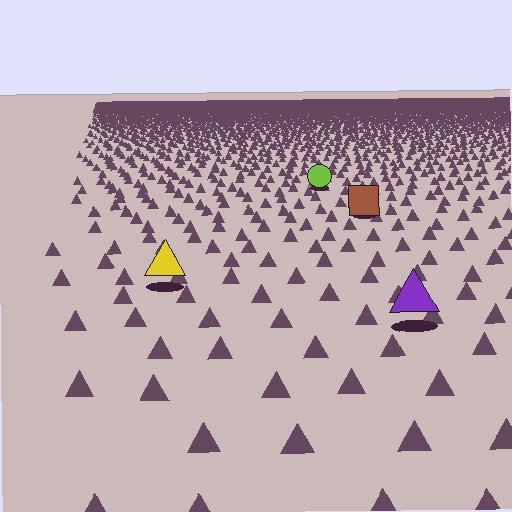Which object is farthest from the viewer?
The lime circle is farthest from the viewer. It appears smaller and the ground texture around it is denser.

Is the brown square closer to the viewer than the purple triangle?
No. The purple triangle is closer — you can tell from the texture gradient: the ground texture is coarser near it.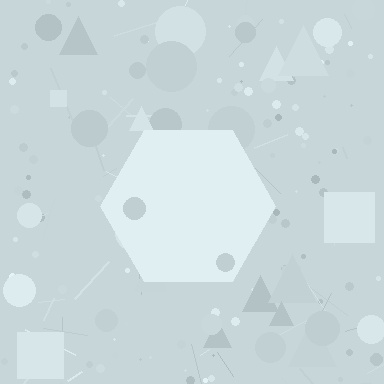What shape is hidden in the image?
A hexagon is hidden in the image.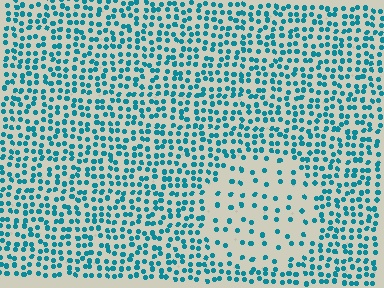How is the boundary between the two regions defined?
The boundary is defined by a change in element density (approximately 2.7x ratio). All elements are the same color, size, and shape.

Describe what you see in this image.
The image contains small teal elements arranged at two different densities. A circle-shaped region is visible where the elements are less densely packed than the surrounding area.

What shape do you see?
I see a circle.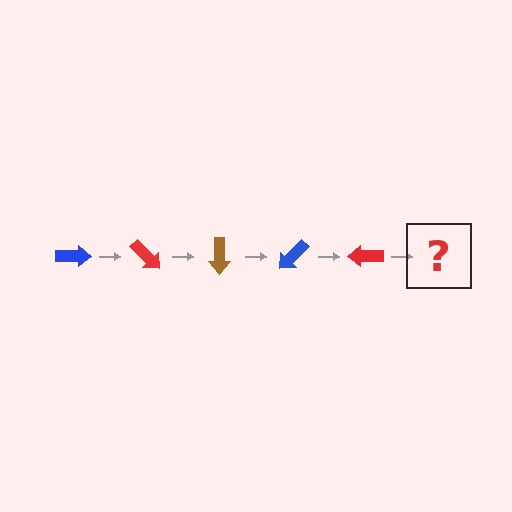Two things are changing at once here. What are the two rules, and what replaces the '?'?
The two rules are that it rotates 45 degrees each step and the color cycles through blue, red, and brown. The '?' should be a brown arrow, rotated 225 degrees from the start.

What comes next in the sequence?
The next element should be a brown arrow, rotated 225 degrees from the start.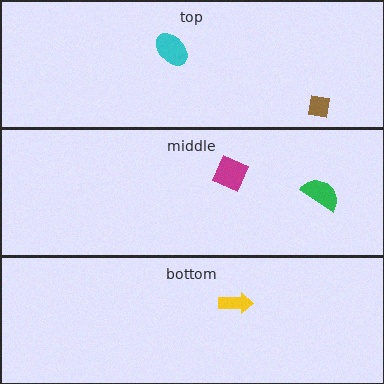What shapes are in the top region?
The cyan ellipse, the brown square.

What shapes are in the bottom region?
The yellow arrow.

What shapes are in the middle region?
The magenta square, the green semicircle.